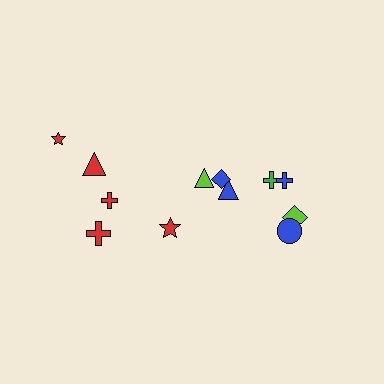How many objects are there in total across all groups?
There are 12 objects.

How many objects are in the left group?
There are 5 objects.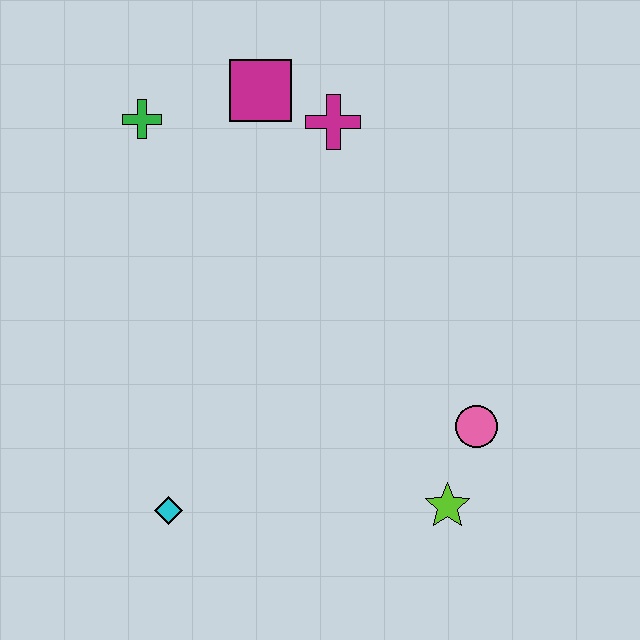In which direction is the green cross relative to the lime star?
The green cross is above the lime star.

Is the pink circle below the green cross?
Yes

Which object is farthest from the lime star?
The green cross is farthest from the lime star.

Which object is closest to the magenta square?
The magenta cross is closest to the magenta square.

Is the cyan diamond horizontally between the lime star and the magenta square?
No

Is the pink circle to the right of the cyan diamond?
Yes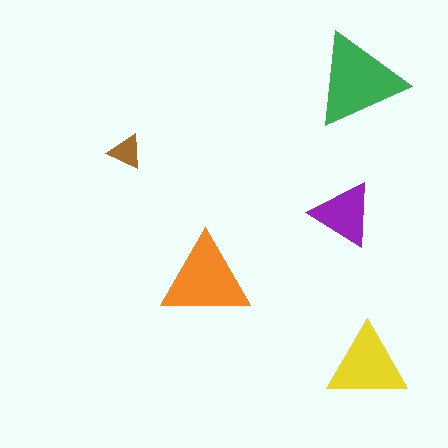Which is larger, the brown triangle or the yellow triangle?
The yellow one.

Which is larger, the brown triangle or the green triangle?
The green one.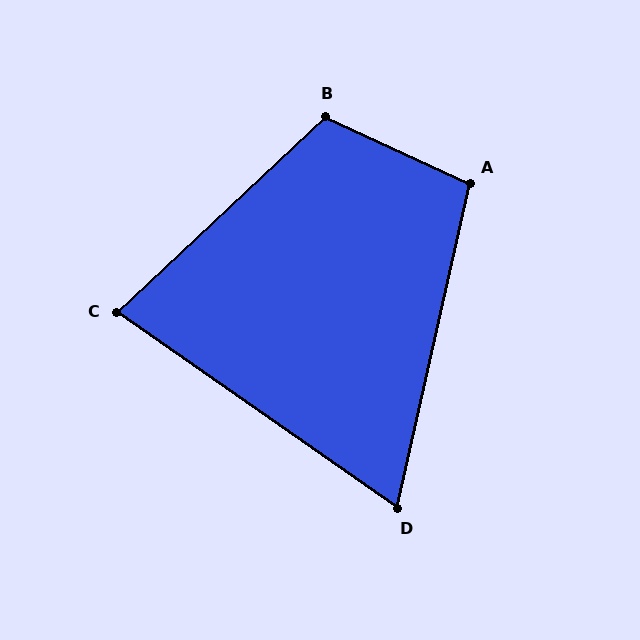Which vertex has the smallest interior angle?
D, at approximately 68 degrees.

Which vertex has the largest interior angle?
B, at approximately 112 degrees.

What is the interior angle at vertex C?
Approximately 78 degrees (acute).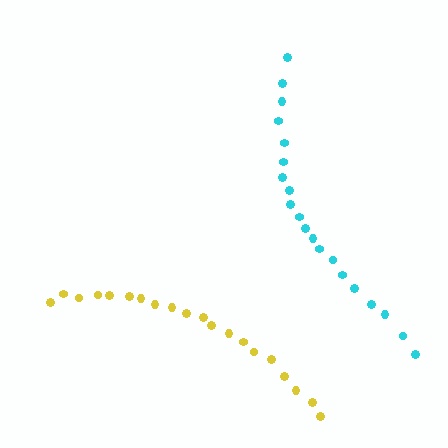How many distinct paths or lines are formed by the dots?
There are 2 distinct paths.